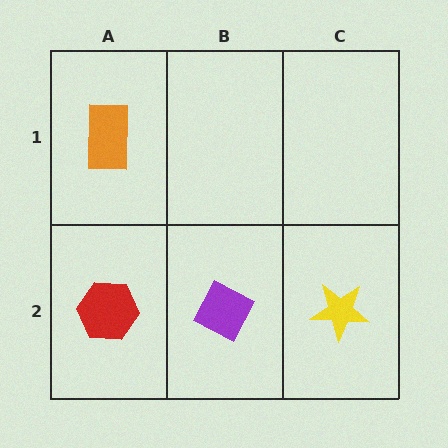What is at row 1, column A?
An orange rectangle.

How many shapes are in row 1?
1 shape.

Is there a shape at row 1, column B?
No, that cell is empty.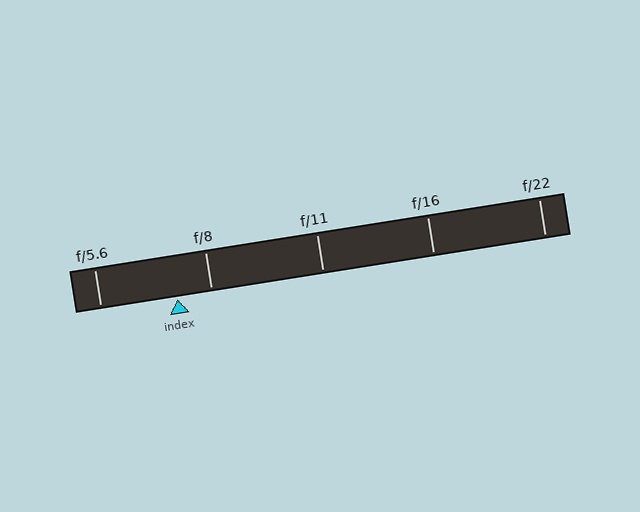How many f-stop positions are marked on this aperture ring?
There are 5 f-stop positions marked.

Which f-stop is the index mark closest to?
The index mark is closest to f/8.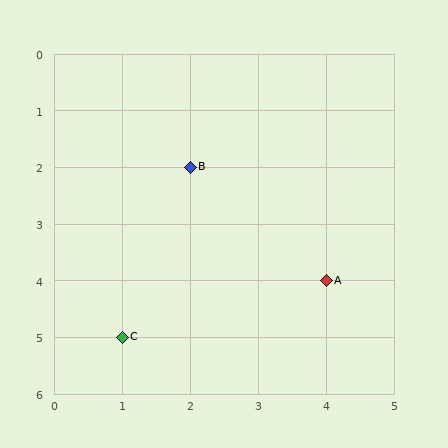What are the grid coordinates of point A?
Point A is at grid coordinates (4, 4).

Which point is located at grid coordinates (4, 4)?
Point A is at (4, 4).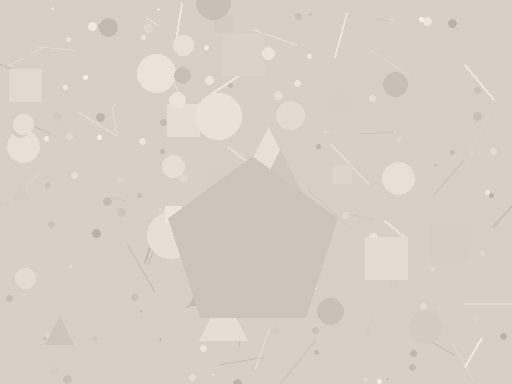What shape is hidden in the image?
A pentagon is hidden in the image.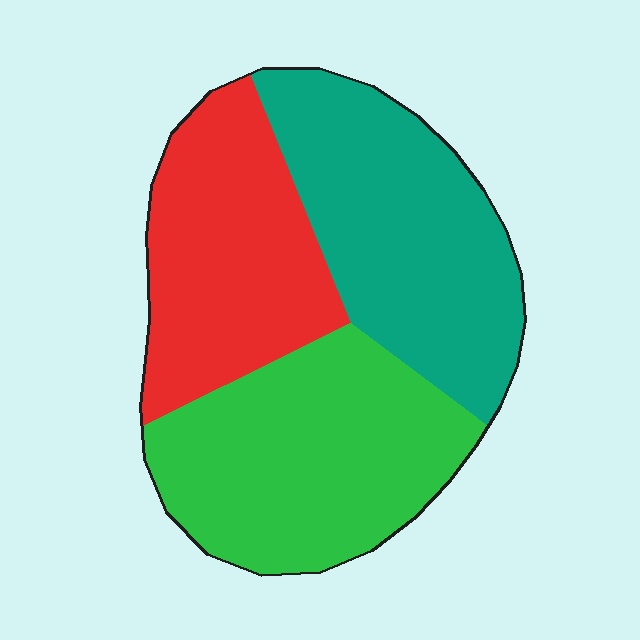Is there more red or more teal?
Teal.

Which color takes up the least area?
Red, at roughly 30%.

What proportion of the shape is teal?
Teal takes up between a quarter and a half of the shape.